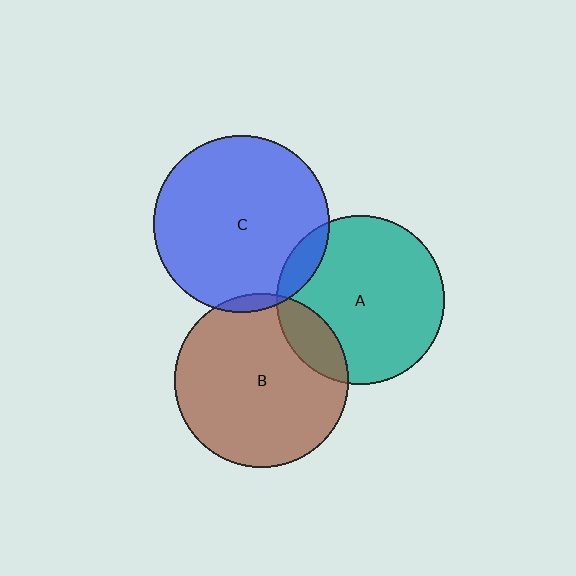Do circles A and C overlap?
Yes.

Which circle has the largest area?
Circle C (blue).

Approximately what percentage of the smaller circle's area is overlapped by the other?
Approximately 10%.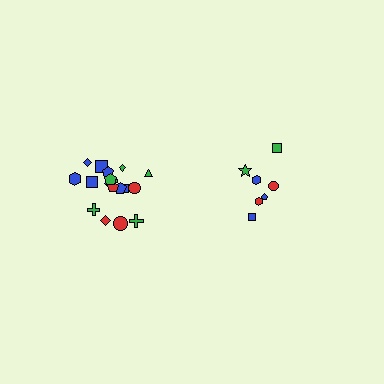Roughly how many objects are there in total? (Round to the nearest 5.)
Roughly 25 objects in total.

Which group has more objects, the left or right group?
The left group.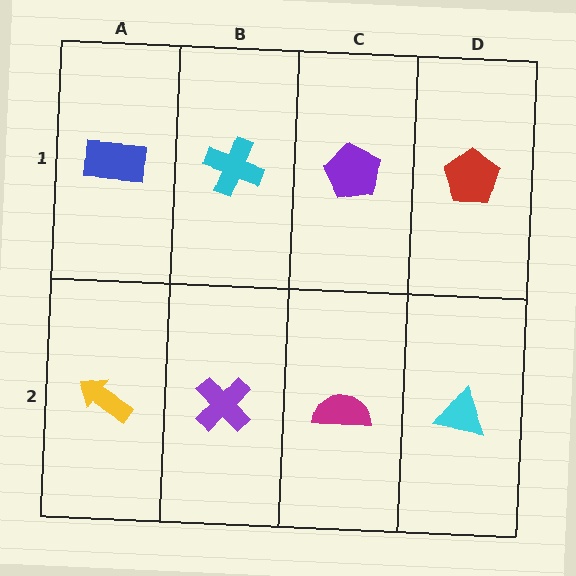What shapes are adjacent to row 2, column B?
A cyan cross (row 1, column B), a yellow arrow (row 2, column A), a magenta semicircle (row 2, column C).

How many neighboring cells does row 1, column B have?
3.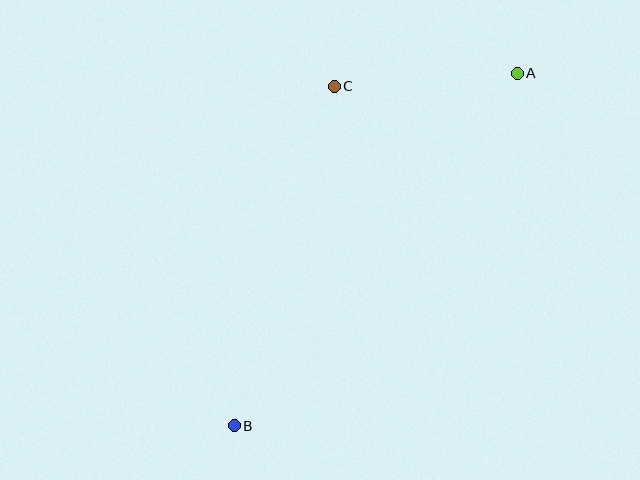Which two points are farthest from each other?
Points A and B are farthest from each other.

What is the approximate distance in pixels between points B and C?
The distance between B and C is approximately 354 pixels.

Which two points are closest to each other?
Points A and C are closest to each other.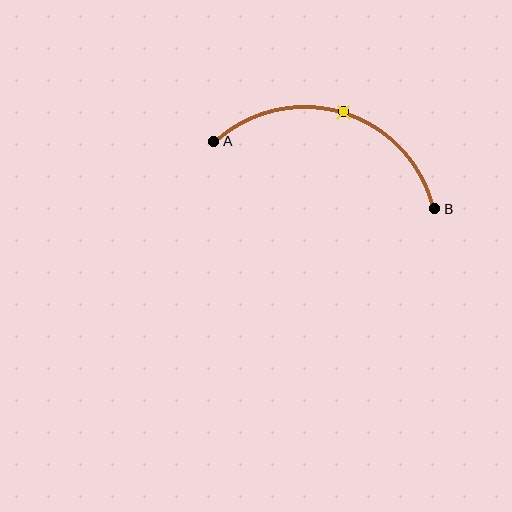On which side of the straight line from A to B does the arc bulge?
The arc bulges above the straight line connecting A and B.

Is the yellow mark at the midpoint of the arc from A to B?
Yes. The yellow mark lies on the arc at equal arc-length from both A and B — it is the arc midpoint.